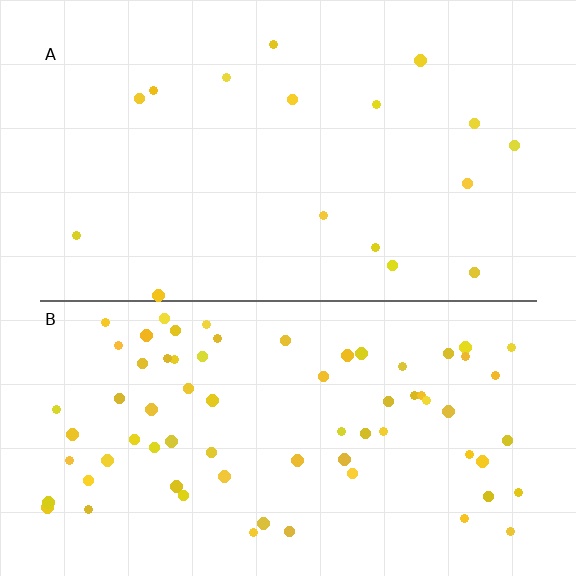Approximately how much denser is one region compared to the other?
Approximately 4.2× — region B over region A.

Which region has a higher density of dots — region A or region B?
B (the bottom).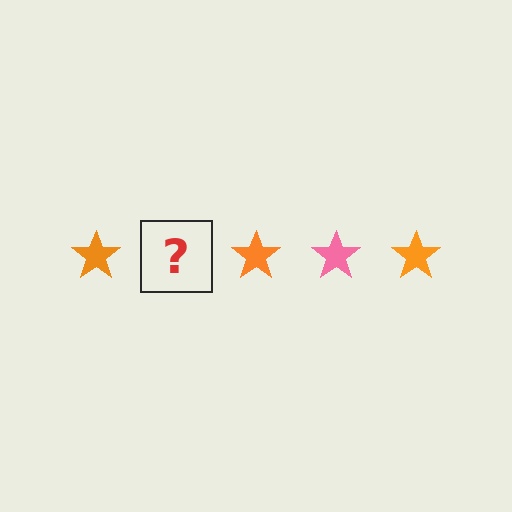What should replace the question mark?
The question mark should be replaced with a pink star.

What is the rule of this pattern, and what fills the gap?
The rule is that the pattern cycles through orange, pink stars. The gap should be filled with a pink star.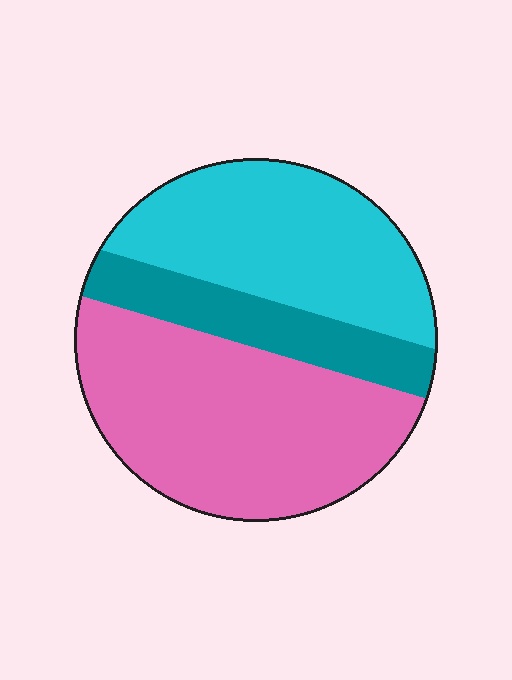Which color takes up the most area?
Pink, at roughly 45%.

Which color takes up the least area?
Teal, at roughly 15%.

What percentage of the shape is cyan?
Cyan covers around 35% of the shape.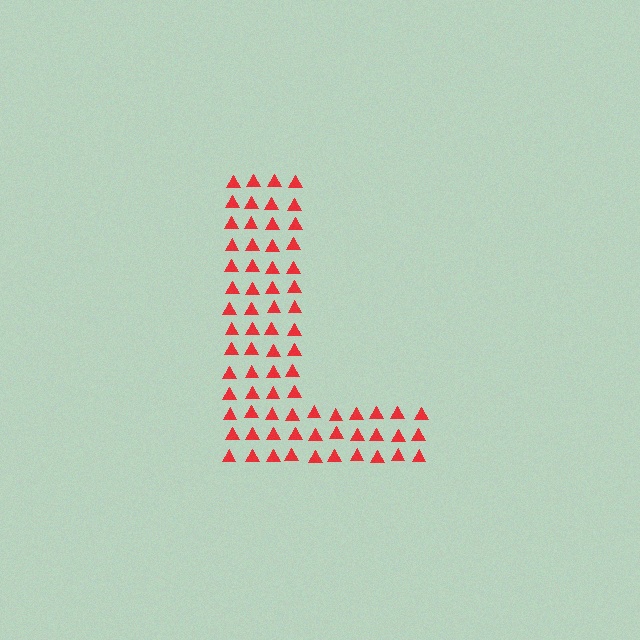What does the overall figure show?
The overall figure shows the letter L.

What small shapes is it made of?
It is made of small triangles.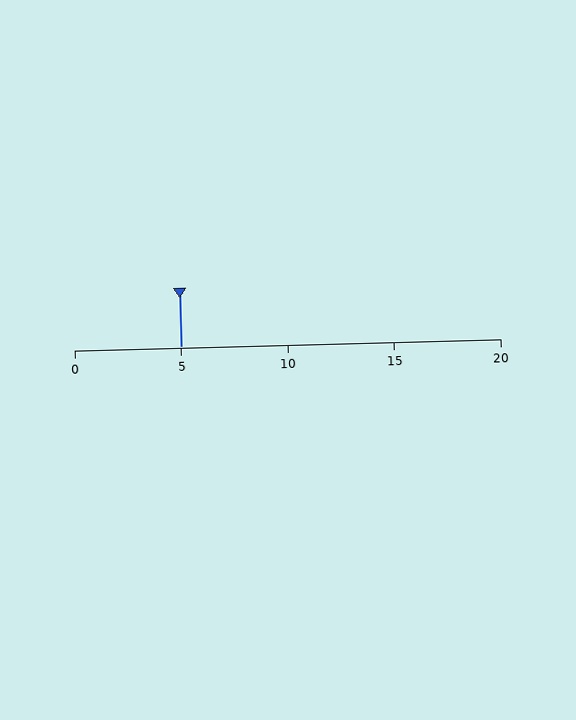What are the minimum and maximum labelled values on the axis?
The axis runs from 0 to 20.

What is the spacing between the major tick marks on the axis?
The major ticks are spaced 5 apart.